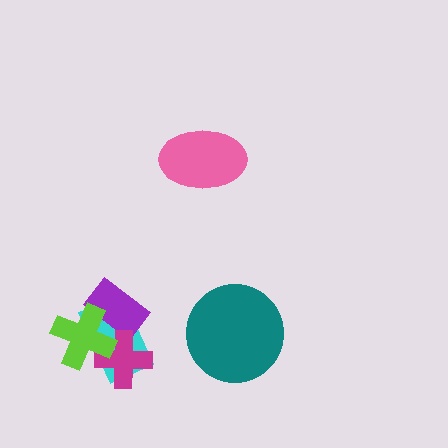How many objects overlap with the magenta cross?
3 objects overlap with the magenta cross.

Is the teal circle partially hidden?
No, no other shape covers it.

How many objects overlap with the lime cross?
3 objects overlap with the lime cross.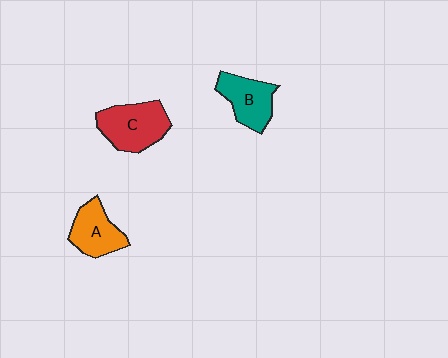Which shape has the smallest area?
Shape A (orange).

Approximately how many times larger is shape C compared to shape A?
Approximately 1.3 times.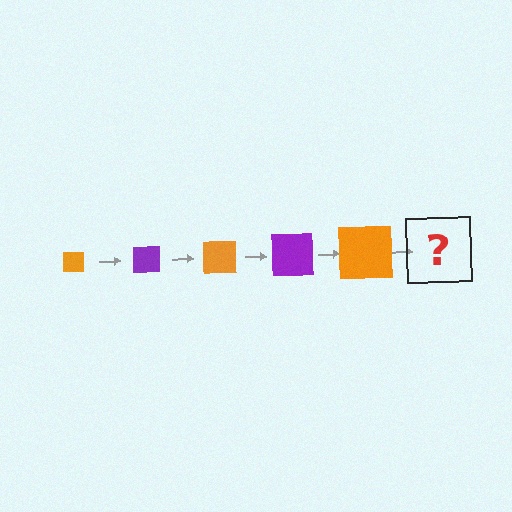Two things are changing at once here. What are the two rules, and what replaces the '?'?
The two rules are that the square grows larger each step and the color cycles through orange and purple. The '?' should be a purple square, larger than the previous one.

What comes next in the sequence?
The next element should be a purple square, larger than the previous one.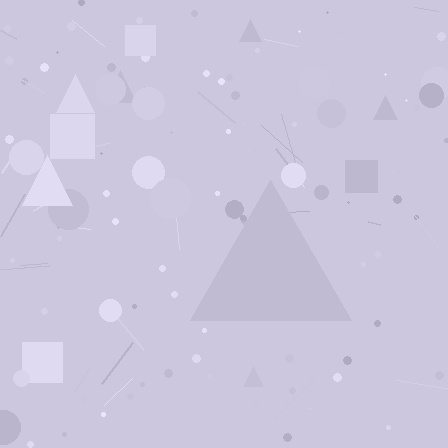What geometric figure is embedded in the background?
A triangle is embedded in the background.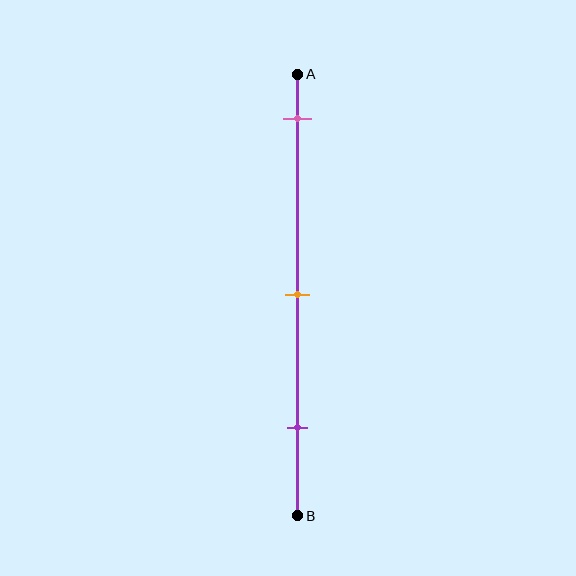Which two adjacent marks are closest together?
The orange and purple marks are the closest adjacent pair.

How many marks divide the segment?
There are 3 marks dividing the segment.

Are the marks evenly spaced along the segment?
Yes, the marks are approximately evenly spaced.